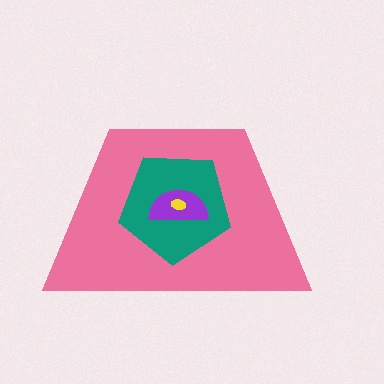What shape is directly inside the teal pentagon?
The purple semicircle.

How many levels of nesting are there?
4.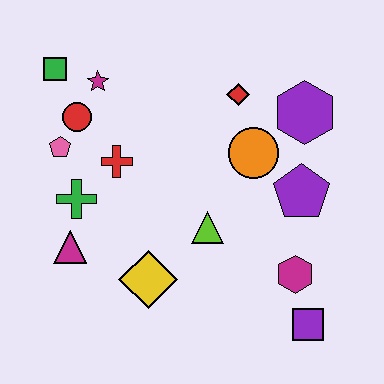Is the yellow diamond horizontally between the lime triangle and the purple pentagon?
No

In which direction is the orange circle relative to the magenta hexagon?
The orange circle is above the magenta hexagon.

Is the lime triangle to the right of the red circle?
Yes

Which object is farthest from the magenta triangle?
The purple hexagon is farthest from the magenta triangle.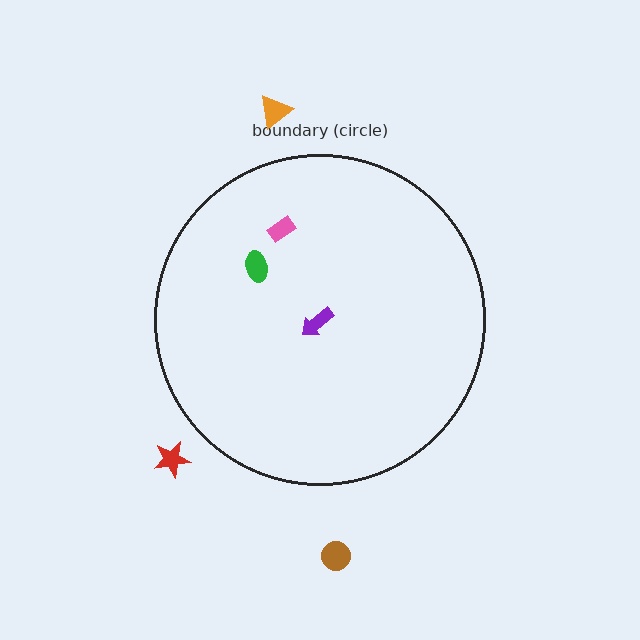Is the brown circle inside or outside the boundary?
Outside.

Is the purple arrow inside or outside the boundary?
Inside.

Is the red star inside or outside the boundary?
Outside.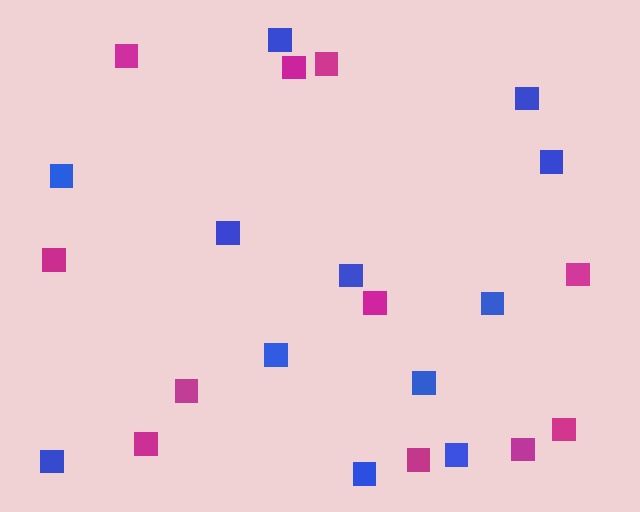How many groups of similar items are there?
There are 2 groups: one group of blue squares (12) and one group of magenta squares (11).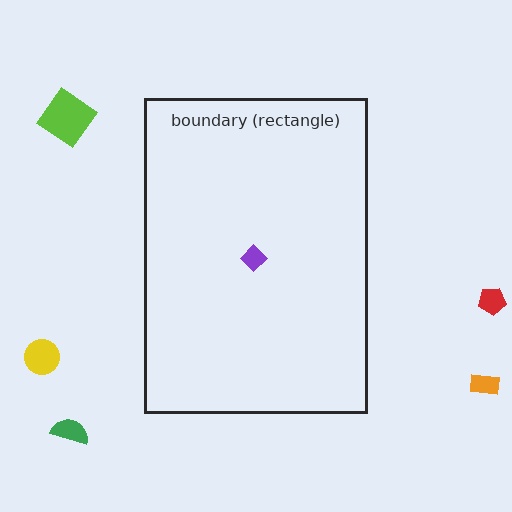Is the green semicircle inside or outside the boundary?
Outside.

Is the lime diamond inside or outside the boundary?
Outside.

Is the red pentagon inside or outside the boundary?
Outside.